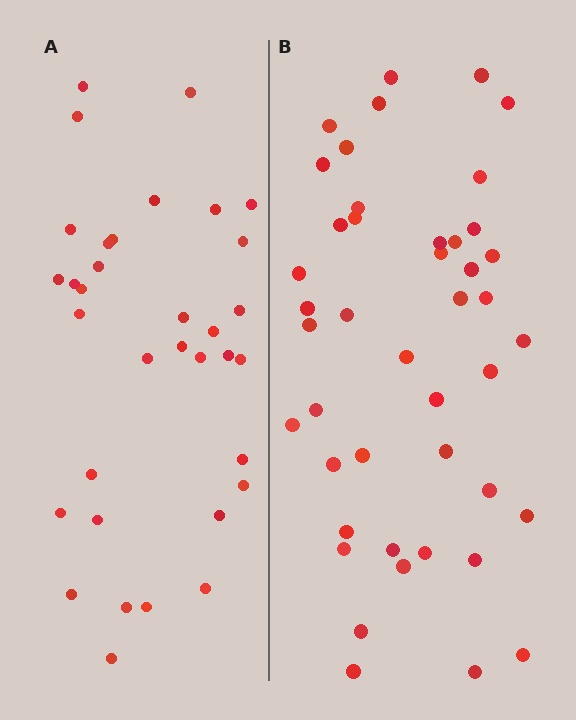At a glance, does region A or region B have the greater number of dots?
Region B (the right region) has more dots.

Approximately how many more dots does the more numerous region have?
Region B has roughly 10 or so more dots than region A.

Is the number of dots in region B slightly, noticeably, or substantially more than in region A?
Region B has noticeably more, but not dramatically so. The ratio is roughly 1.3 to 1.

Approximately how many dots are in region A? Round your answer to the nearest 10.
About 30 dots. (The exact count is 34, which rounds to 30.)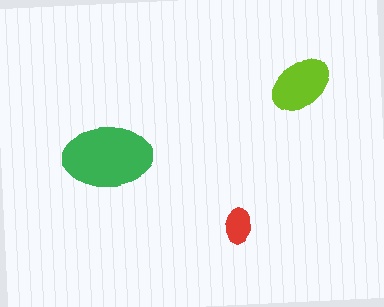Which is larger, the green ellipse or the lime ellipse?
The green one.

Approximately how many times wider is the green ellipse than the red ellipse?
About 2.5 times wider.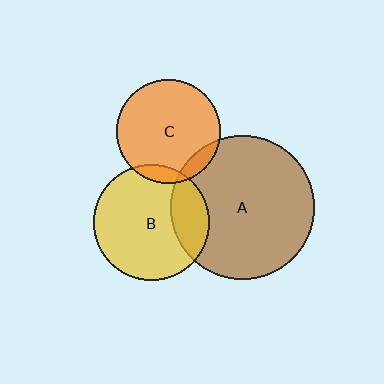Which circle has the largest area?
Circle A (brown).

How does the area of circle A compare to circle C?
Approximately 1.9 times.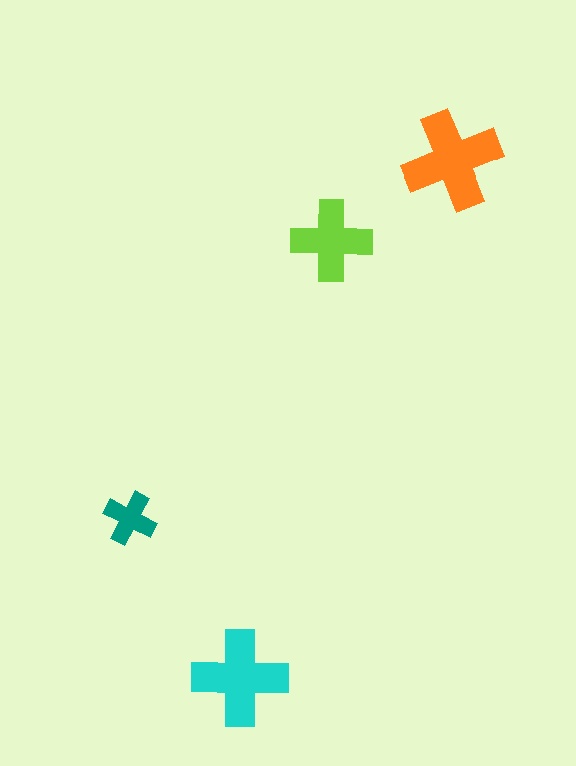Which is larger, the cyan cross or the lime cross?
The cyan one.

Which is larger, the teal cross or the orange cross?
The orange one.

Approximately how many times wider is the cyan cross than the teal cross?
About 2 times wider.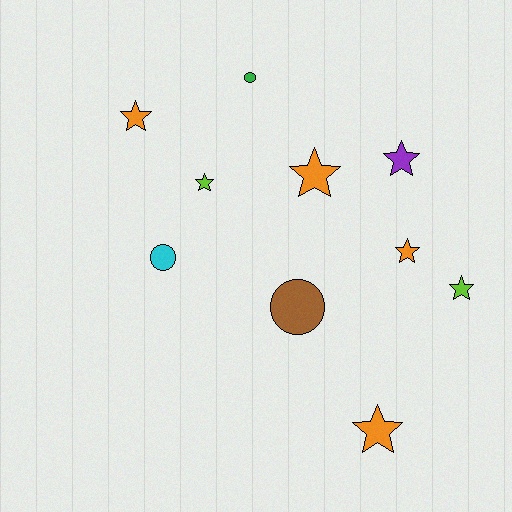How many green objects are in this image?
There is 1 green object.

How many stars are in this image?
There are 7 stars.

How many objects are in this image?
There are 10 objects.